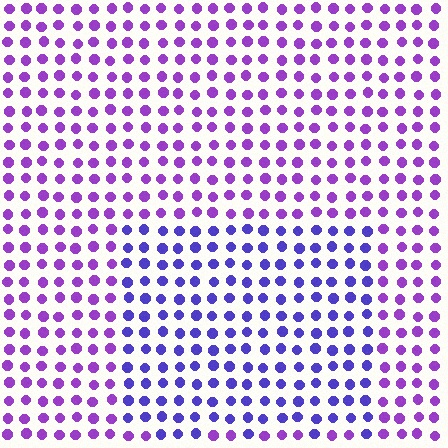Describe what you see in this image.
The image is filled with small purple elements in a uniform arrangement. A rectangle-shaped region is visible where the elements are tinted to a slightly different hue, forming a subtle color boundary.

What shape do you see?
I see a rectangle.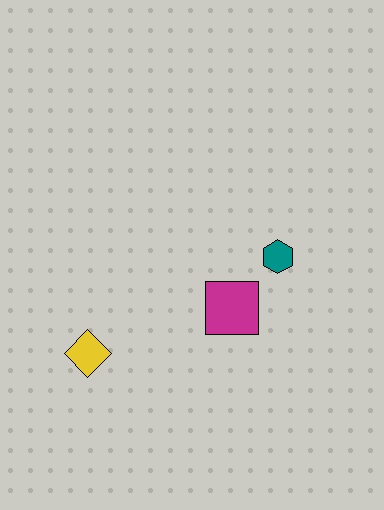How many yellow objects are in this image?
There is 1 yellow object.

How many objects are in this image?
There are 3 objects.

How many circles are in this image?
There are no circles.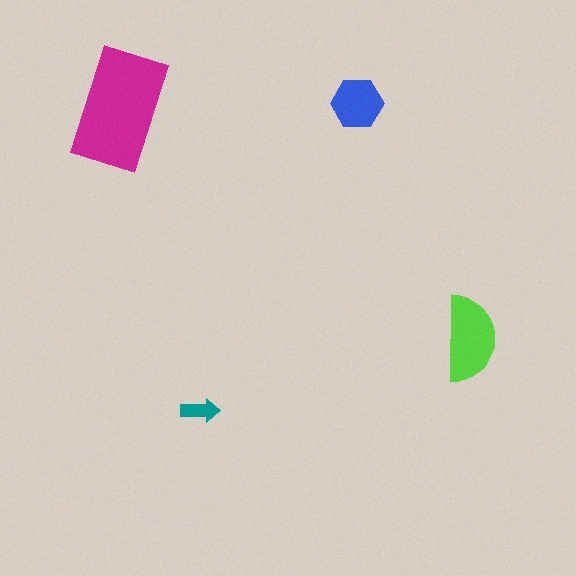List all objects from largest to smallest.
The magenta rectangle, the lime semicircle, the blue hexagon, the teal arrow.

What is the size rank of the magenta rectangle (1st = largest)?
1st.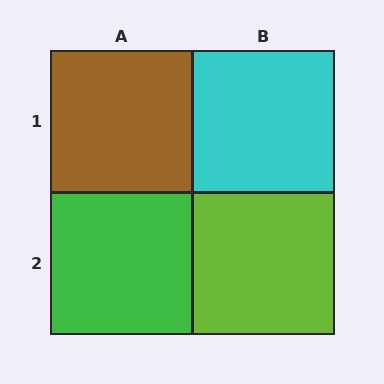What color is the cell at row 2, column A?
Green.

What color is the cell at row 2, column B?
Lime.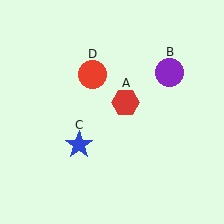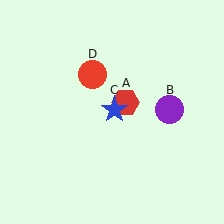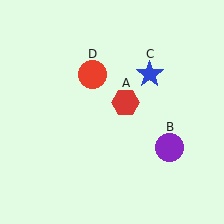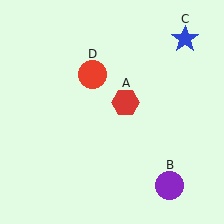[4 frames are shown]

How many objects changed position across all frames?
2 objects changed position: purple circle (object B), blue star (object C).